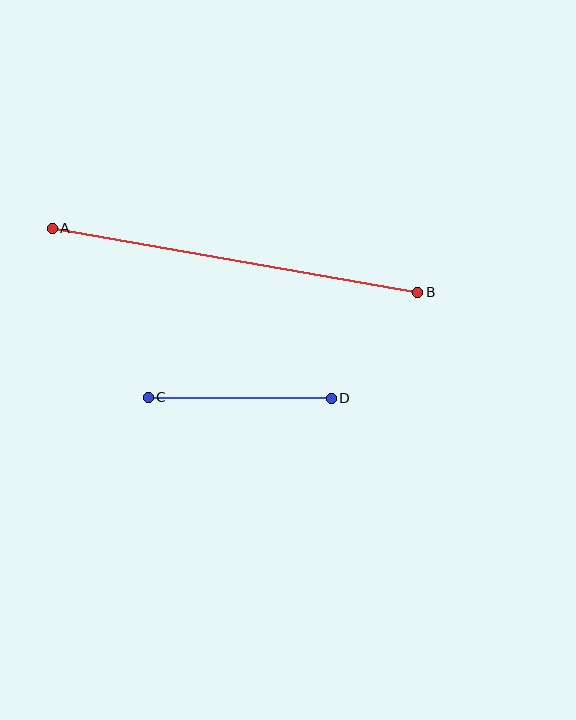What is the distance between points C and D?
The distance is approximately 183 pixels.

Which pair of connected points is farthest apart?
Points A and B are farthest apart.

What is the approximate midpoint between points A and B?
The midpoint is at approximately (235, 260) pixels.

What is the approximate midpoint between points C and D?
The midpoint is at approximately (240, 398) pixels.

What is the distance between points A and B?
The distance is approximately 371 pixels.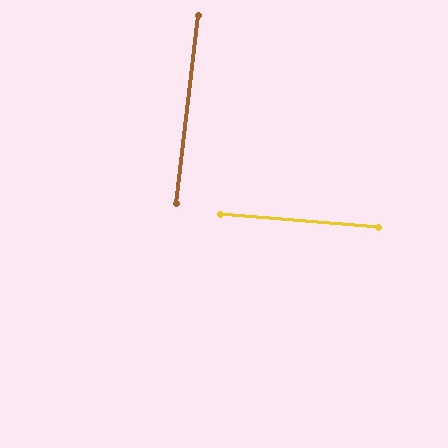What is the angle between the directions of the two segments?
Approximately 88 degrees.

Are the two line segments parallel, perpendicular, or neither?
Perpendicular — they meet at approximately 88°.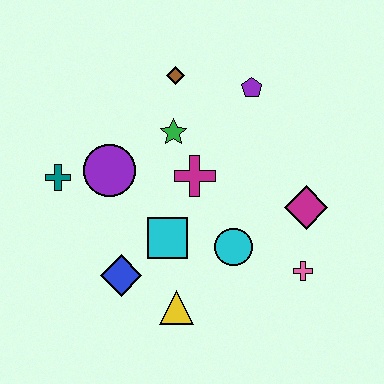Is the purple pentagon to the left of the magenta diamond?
Yes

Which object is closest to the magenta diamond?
The pink cross is closest to the magenta diamond.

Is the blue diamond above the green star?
No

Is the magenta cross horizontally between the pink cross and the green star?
Yes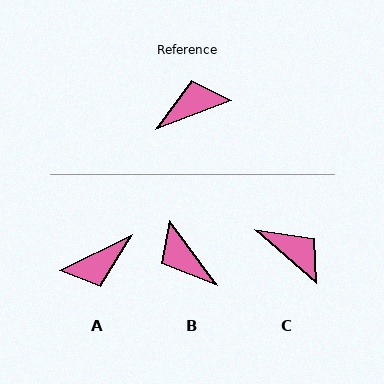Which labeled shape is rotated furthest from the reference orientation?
A, about 175 degrees away.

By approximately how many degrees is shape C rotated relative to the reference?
Approximately 62 degrees clockwise.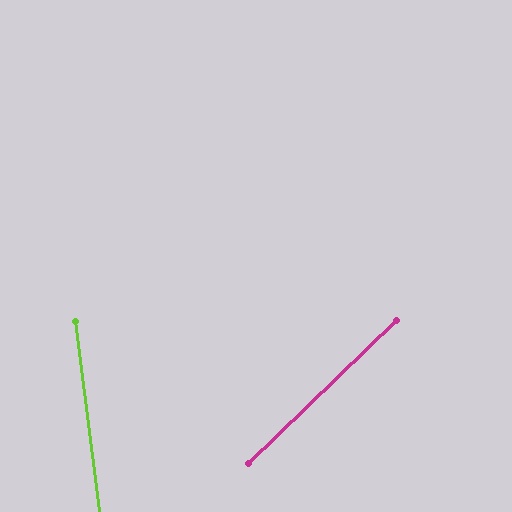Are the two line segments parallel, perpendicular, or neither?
Neither parallel nor perpendicular — they differ by about 53°.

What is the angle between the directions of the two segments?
Approximately 53 degrees.